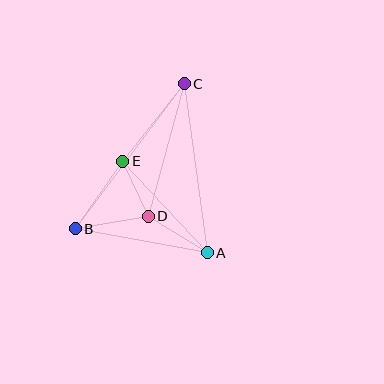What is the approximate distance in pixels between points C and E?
The distance between C and E is approximately 99 pixels.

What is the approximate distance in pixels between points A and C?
The distance between A and C is approximately 171 pixels.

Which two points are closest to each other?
Points D and E are closest to each other.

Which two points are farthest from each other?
Points B and C are farthest from each other.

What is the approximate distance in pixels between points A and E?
The distance between A and E is approximately 125 pixels.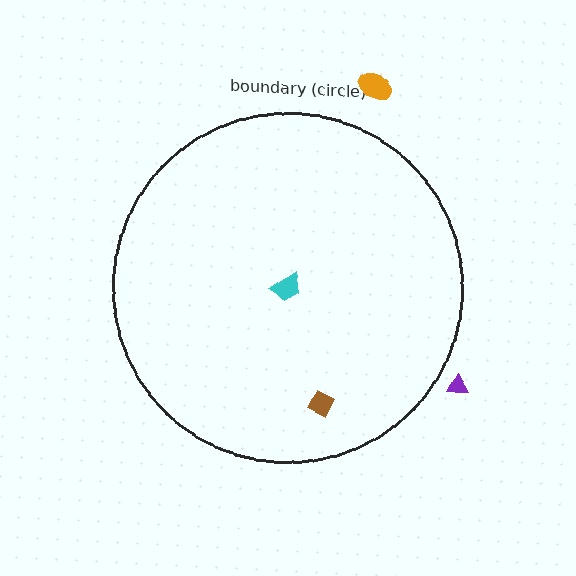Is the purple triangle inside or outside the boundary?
Outside.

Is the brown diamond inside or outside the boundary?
Inside.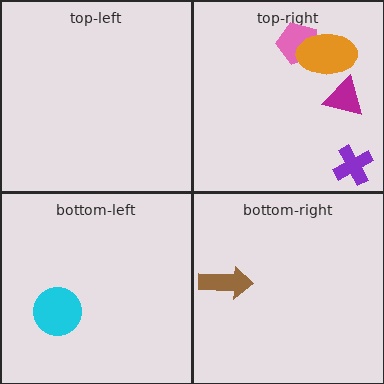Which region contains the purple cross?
The top-right region.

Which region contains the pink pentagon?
The top-right region.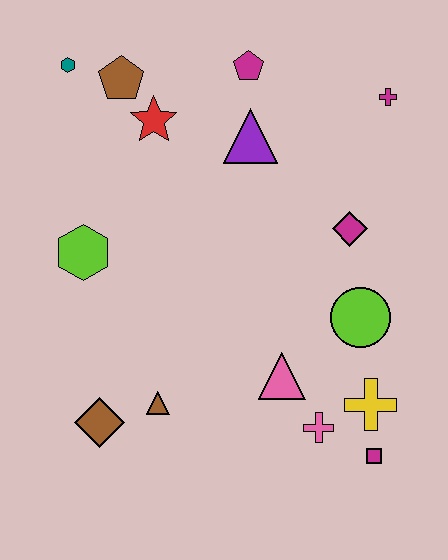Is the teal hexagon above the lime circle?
Yes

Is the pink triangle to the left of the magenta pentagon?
No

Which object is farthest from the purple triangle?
The magenta square is farthest from the purple triangle.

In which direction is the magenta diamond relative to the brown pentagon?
The magenta diamond is to the right of the brown pentagon.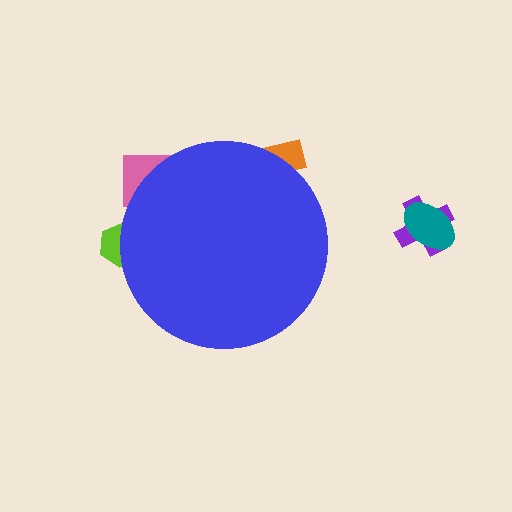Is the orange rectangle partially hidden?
Yes, the orange rectangle is partially hidden behind the blue circle.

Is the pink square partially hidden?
Yes, the pink square is partially hidden behind the blue circle.